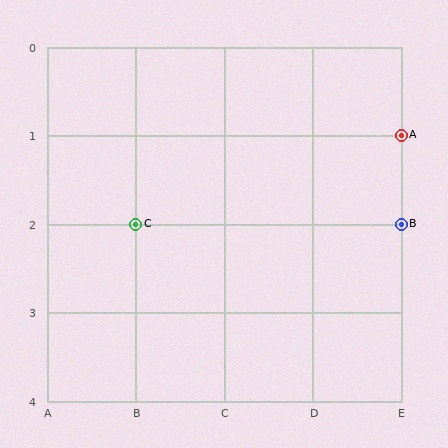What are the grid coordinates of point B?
Point B is at grid coordinates (E, 2).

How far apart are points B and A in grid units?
Points B and A are 1 row apart.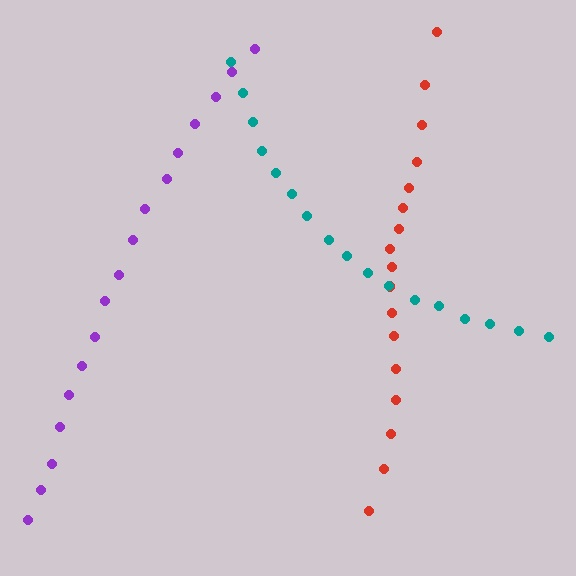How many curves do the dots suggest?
There are 3 distinct paths.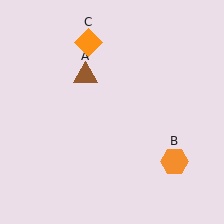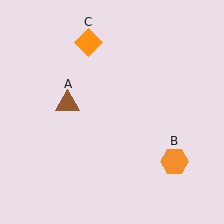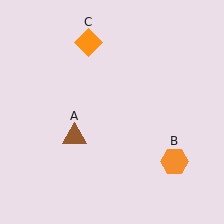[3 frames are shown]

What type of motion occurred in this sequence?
The brown triangle (object A) rotated counterclockwise around the center of the scene.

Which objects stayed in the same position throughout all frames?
Orange hexagon (object B) and orange diamond (object C) remained stationary.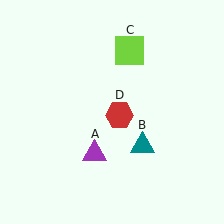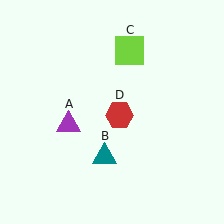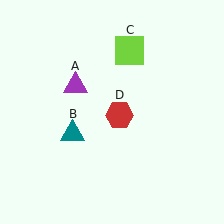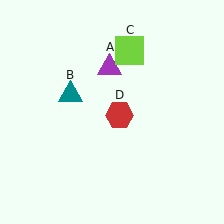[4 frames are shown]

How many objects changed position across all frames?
2 objects changed position: purple triangle (object A), teal triangle (object B).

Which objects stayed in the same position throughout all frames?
Lime square (object C) and red hexagon (object D) remained stationary.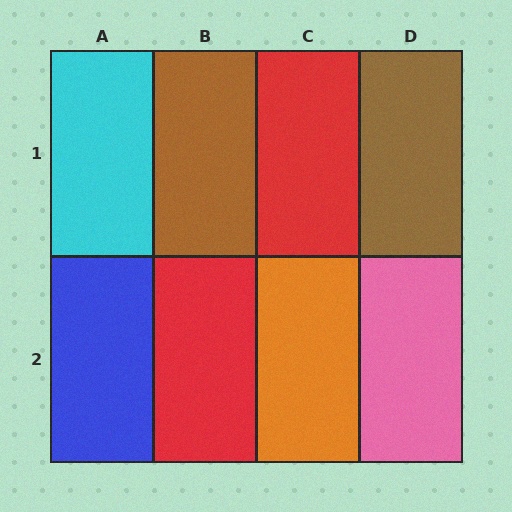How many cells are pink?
1 cell is pink.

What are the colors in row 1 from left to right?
Cyan, brown, red, brown.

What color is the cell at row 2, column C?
Orange.